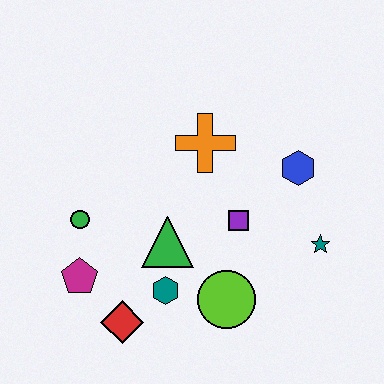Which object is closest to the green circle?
The magenta pentagon is closest to the green circle.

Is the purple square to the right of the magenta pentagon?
Yes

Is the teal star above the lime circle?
Yes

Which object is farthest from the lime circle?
The green circle is farthest from the lime circle.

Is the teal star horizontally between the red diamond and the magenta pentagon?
No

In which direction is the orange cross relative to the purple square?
The orange cross is above the purple square.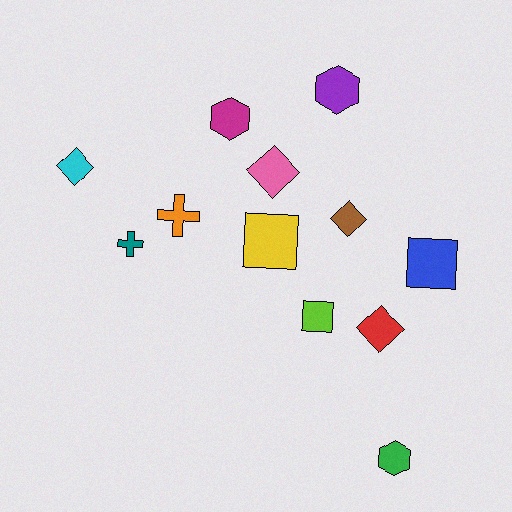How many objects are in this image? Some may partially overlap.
There are 12 objects.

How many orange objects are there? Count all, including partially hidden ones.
There is 1 orange object.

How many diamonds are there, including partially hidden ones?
There are 4 diamonds.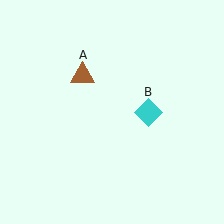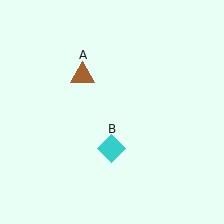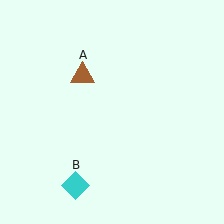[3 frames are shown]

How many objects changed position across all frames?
1 object changed position: cyan diamond (object B).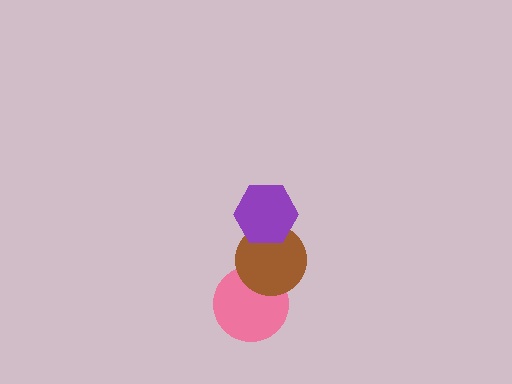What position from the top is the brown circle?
The brown circle is 2nd from the top.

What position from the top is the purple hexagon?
The purple hexagon is 1st from the top.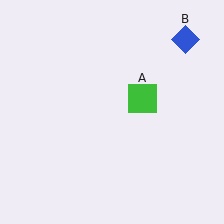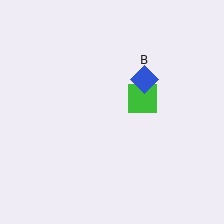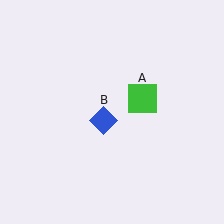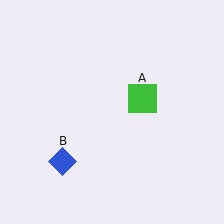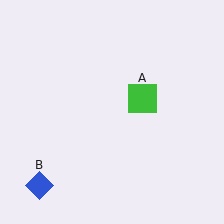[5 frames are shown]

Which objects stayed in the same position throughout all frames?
Green square (object A) remained stationary.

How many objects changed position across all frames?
1 object changed position: blue diamond (object B).